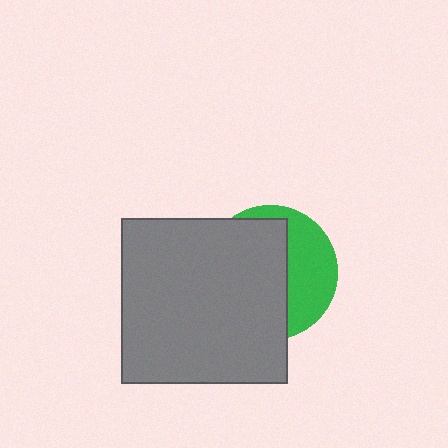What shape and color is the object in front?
The object in front is a gray square.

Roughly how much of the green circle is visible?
A small part of it is visible (roughly 38%).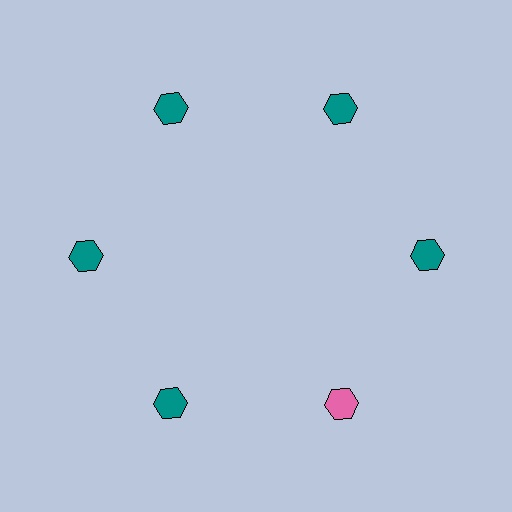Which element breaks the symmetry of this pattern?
The pink hexagon at roughly the 5 o'clock position breaks the symmetry. All other shapes are teal hexagons.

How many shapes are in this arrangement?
There are 6 shapes arranged in a ring pattern.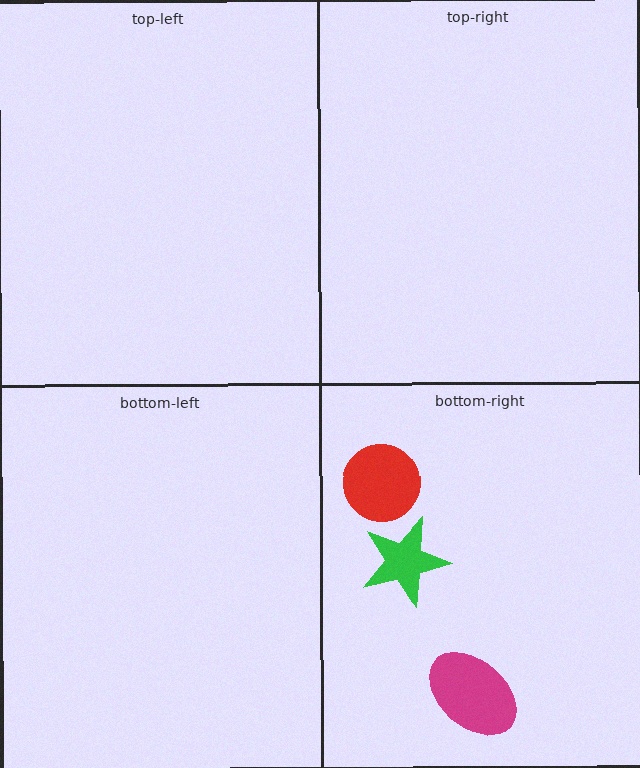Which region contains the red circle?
The bottom-right region.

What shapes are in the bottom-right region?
The red circle, the magenta ellipse, the green star.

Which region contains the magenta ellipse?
The bottom-right region.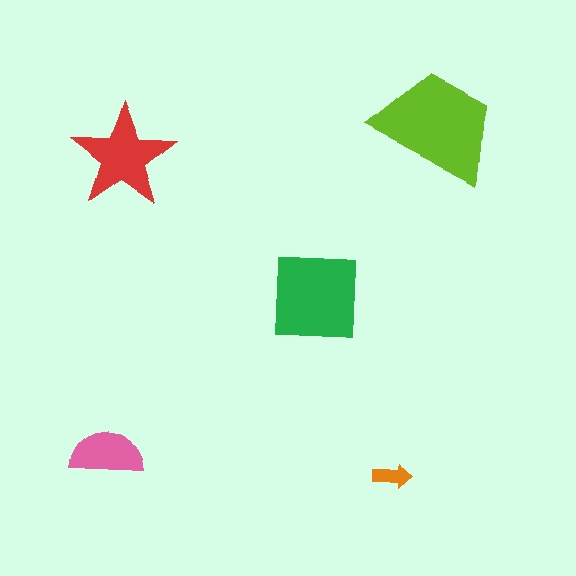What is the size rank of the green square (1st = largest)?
2nd.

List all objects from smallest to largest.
The orange arrow, the pink semicircle, the red star, the green square, the lime trapezoid.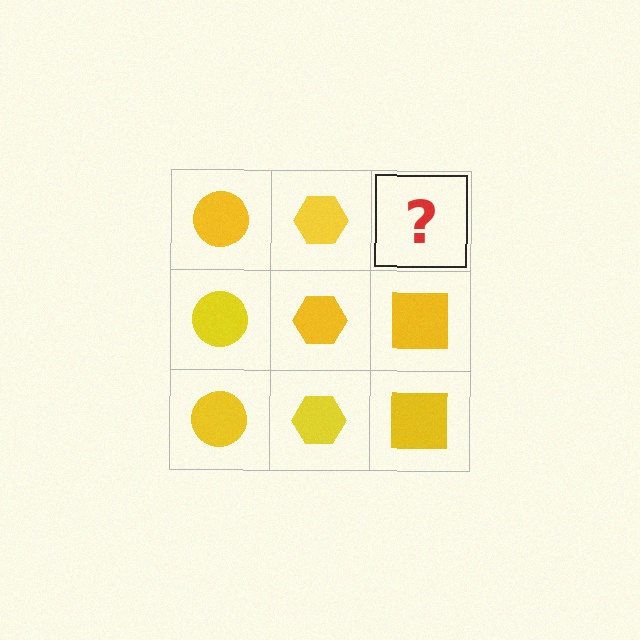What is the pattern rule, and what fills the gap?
The rule is that each column has a consistent shape. The gap should be filled with a yellow square.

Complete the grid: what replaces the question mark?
The question mark should be replaced with a yellow square.